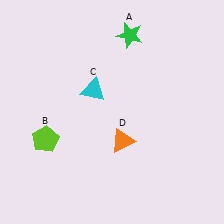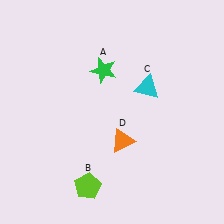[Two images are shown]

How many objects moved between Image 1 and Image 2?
3 objects moved between the two images.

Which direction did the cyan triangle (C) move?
The cyan triangle (C) moved right.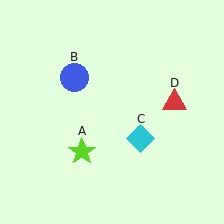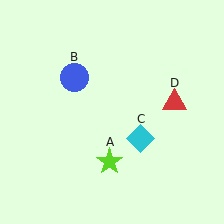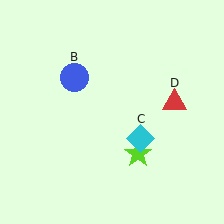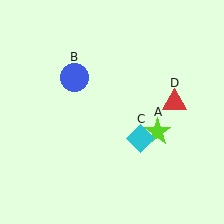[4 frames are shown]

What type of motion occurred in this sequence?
The lime star (object A) rotated counterclockwise around the center of the scene.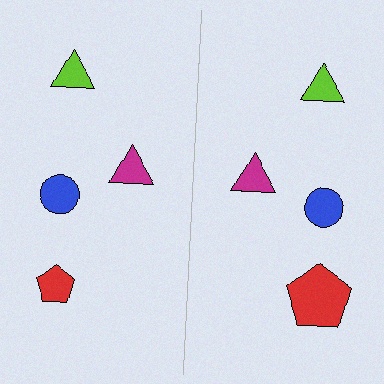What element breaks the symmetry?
The red pentagon on the right side has a different size than its mirror counterpart.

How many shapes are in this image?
There are 8 shapes in this image.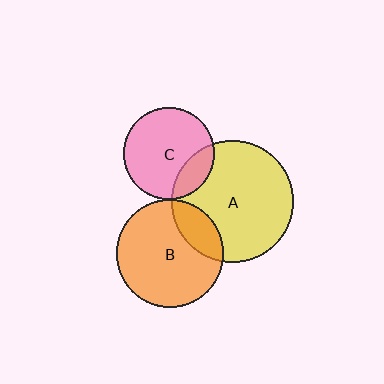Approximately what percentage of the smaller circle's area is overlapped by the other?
Approximately 20%.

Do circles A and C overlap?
Yes.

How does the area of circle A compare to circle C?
Approximately 1.8 times.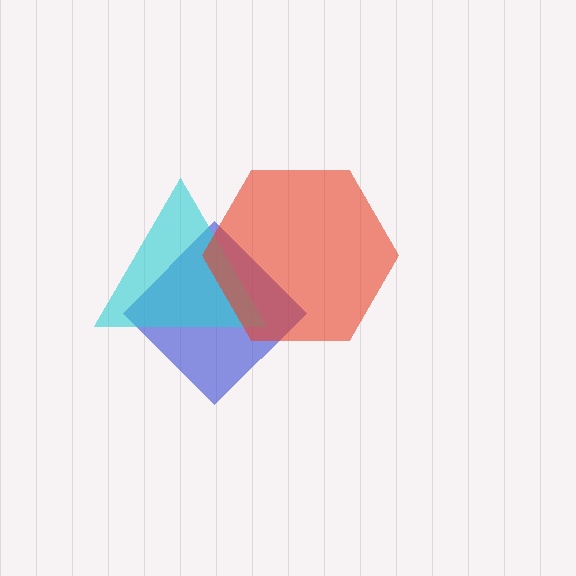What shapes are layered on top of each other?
The layered shapes are: a blue diamond, a cyan triangle, a red hexagon.